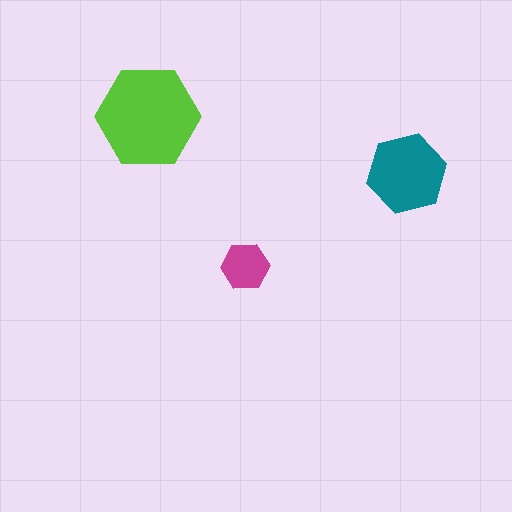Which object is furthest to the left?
The lime hexagon is leftmost.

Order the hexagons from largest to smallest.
the lime one, the teal one, the magenta one.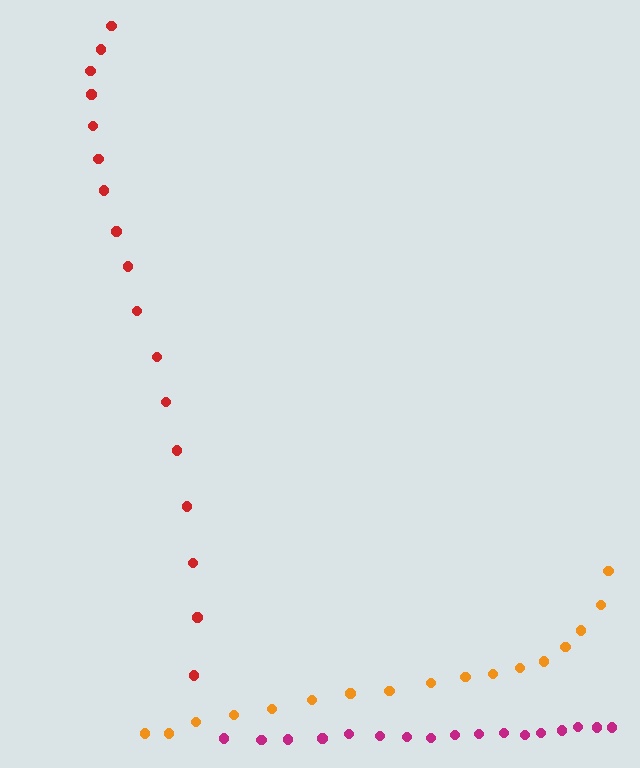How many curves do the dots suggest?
There are 3 distinct paths.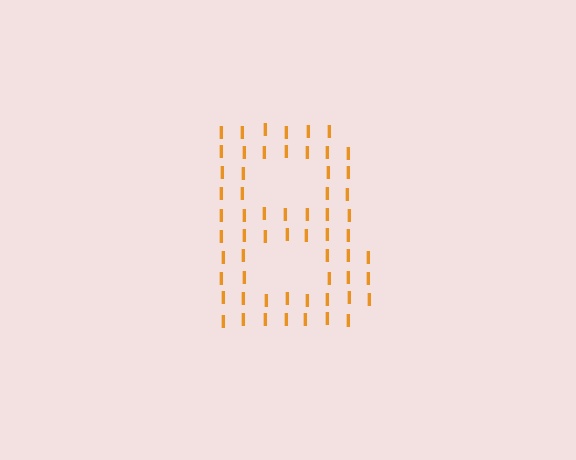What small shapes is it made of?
It is made of small letter I's.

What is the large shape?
The large shape is the letter B.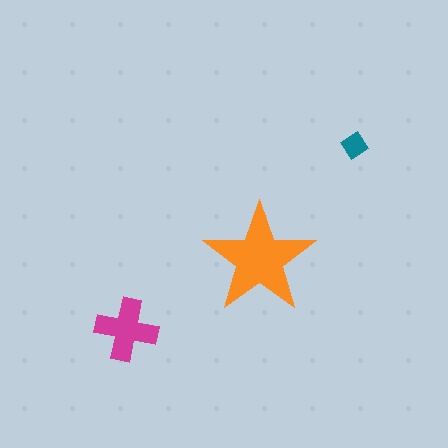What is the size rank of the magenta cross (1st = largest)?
2nd.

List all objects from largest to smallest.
The orange star, the magenta cross, the teal diamond.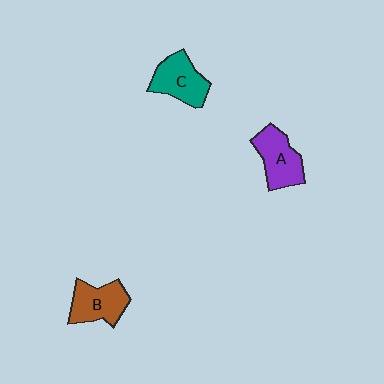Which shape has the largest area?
Shape A (purple).